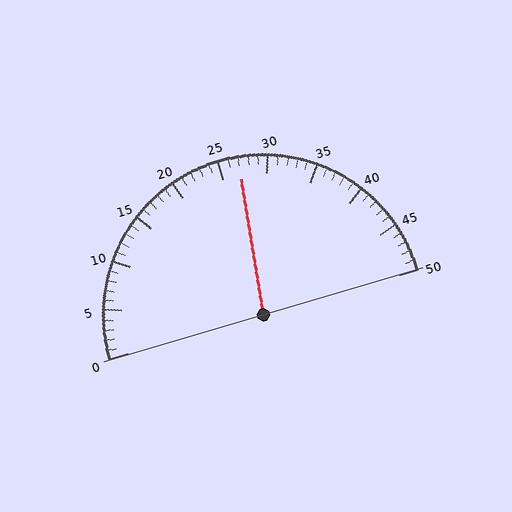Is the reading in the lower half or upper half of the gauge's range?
The reading is in the upper half of the range (0 to 50).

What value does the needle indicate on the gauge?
The needle indicates approximately 27.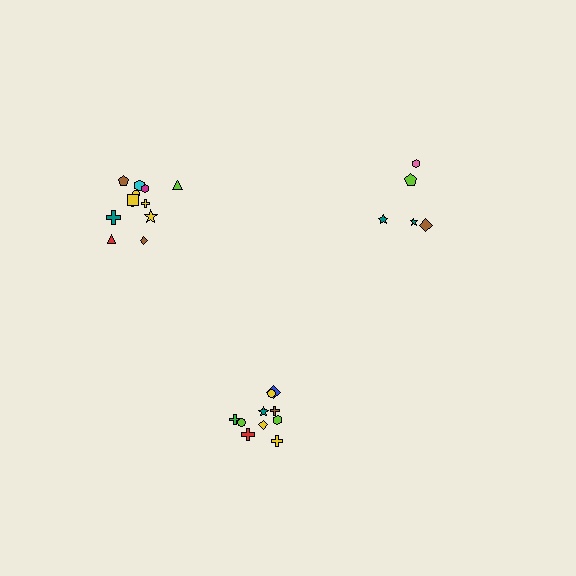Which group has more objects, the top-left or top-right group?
The top-left group.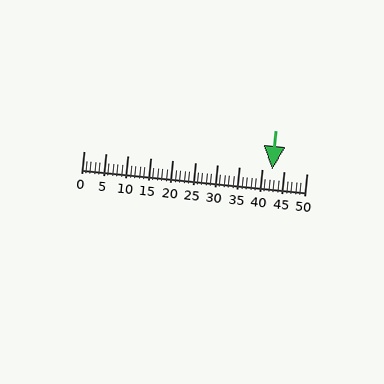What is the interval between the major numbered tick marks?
The major tick marks are spaced 5 units apart.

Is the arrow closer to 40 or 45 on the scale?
The arrow is closer to 40.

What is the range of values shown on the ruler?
The ruler shows values from 0 to 50.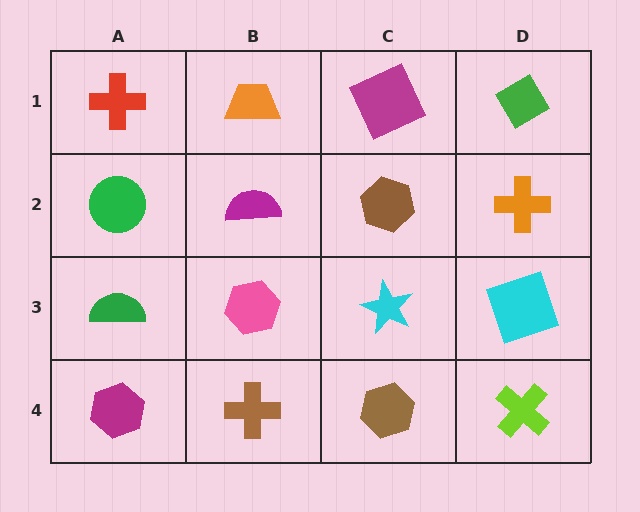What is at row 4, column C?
A brown hexagon.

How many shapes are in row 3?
4 shapes.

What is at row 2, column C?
A brown hexagon.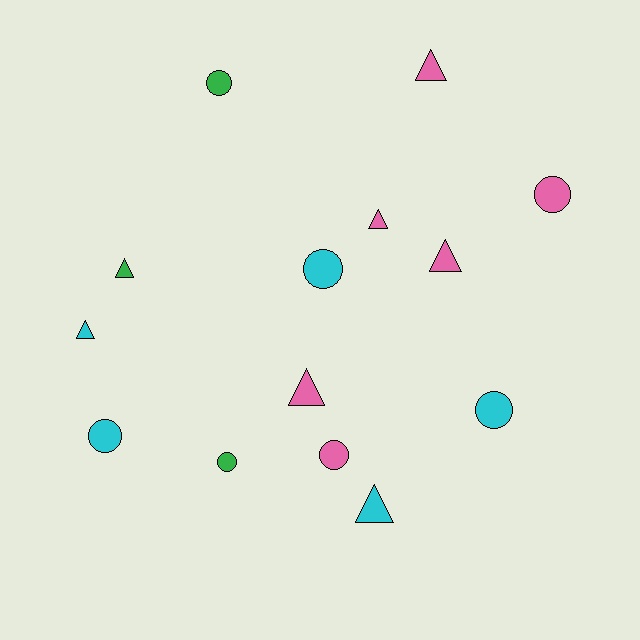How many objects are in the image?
There are 14 objects.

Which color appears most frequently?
Pink, with 6 objects.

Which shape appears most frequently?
Circle, with 7 objects.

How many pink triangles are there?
There are 4 pink triangles.